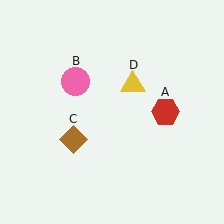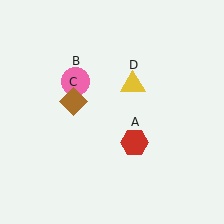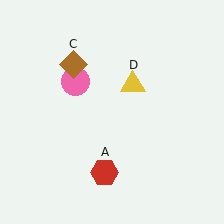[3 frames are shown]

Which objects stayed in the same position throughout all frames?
Pink circle (object B) and yellow triangle (object D) remained stationary.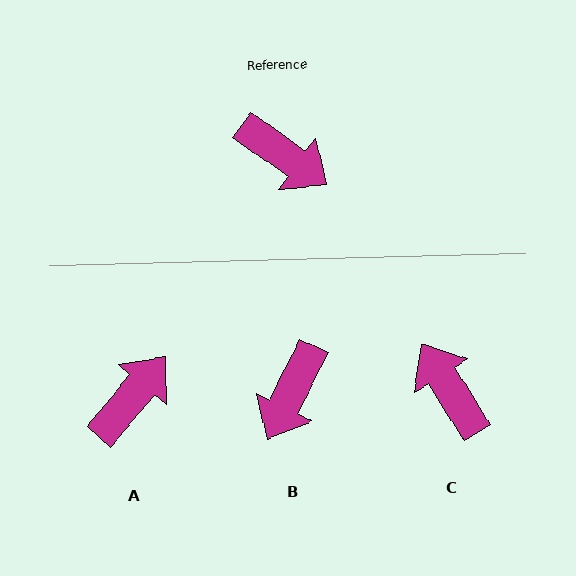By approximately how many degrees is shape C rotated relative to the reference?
Approximately 158 degrees counter-clockwise.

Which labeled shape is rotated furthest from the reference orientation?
C, about 158 degrees away.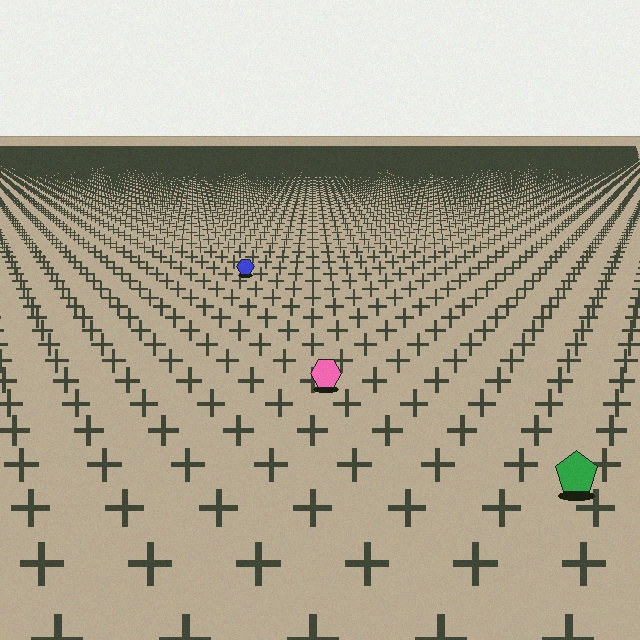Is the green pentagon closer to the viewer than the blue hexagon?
Yes. The green pentagon is closer — you can tell from the texture gradient: the ground texture is coarser near it.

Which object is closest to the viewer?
The green pentagon is closest. The texture marks near it are larger and more spread out.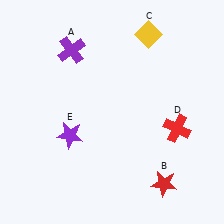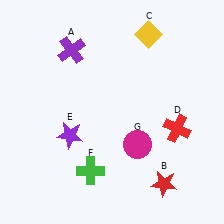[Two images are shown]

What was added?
A green cross (F), a magenta circle (G) were added in Image 2.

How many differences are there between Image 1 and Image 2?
There are 2 differences between the two images.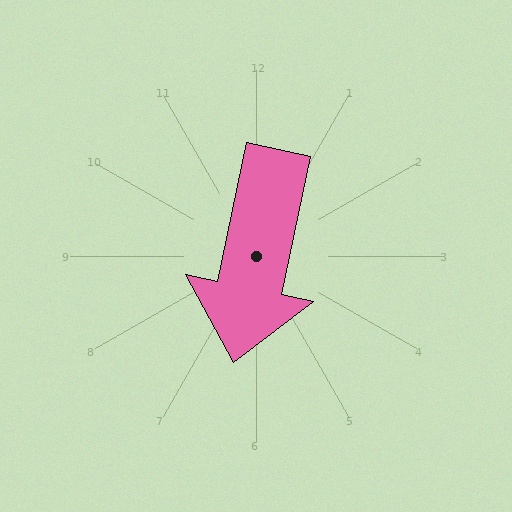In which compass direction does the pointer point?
South.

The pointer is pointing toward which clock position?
Roughly 6 o'clock.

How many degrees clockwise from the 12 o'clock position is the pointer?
Approximately 192 degrees.